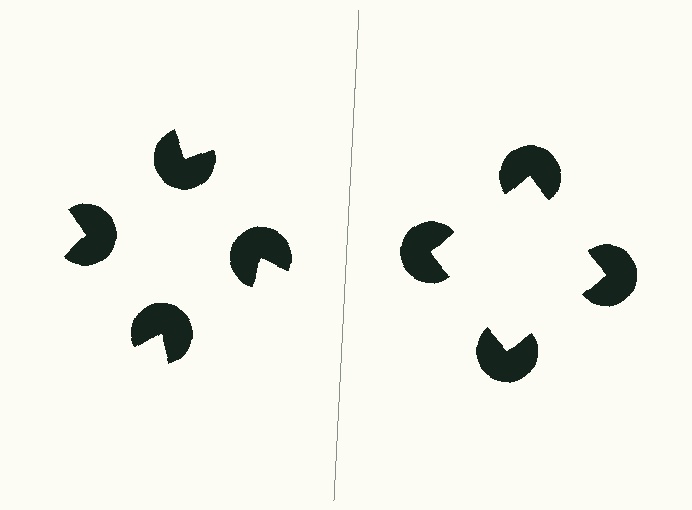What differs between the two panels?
The pac-man discs are positioned identically on both sides; only the wedge orientations differ. On the right they align to a square; on the left they are misaligned.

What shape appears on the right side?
An illusory square.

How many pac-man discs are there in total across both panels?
8 — 4 on each side.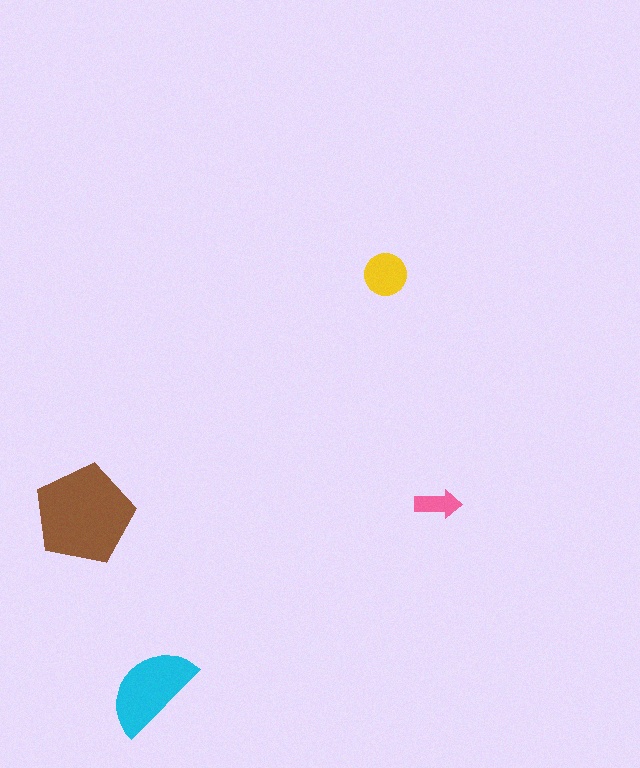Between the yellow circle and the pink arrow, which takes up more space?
The yellow circle.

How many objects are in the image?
There are 4 objects in the image.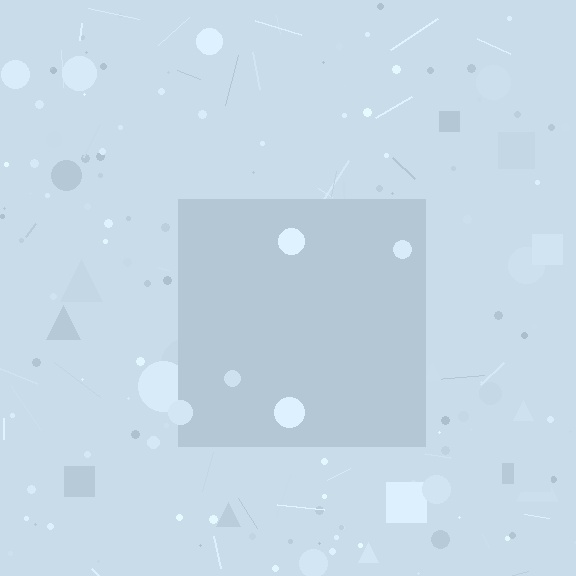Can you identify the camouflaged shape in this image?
The camouflaged shape is a square.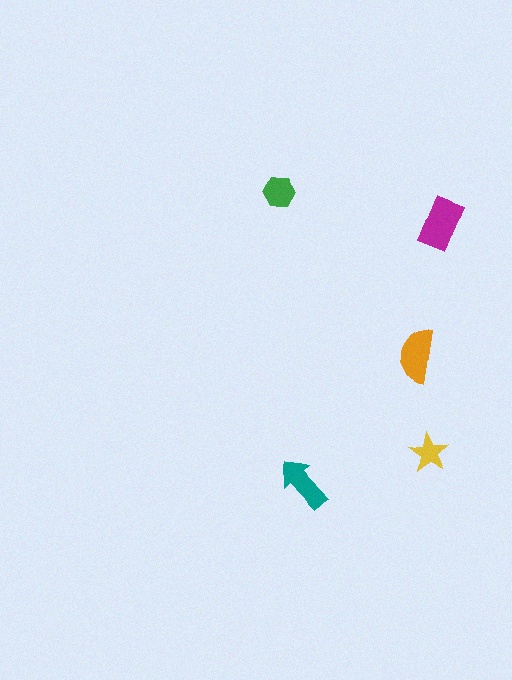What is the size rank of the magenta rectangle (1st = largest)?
1st.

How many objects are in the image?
There are 5 objects in the image.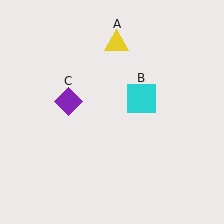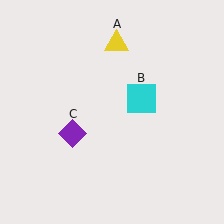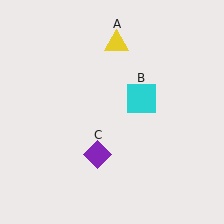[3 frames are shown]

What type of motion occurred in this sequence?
The purple diamond (object C) rotated counterclockwise around the center of the scene.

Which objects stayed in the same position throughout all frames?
Yellow triangle (object A) and cyan square (object B) remained stationary.